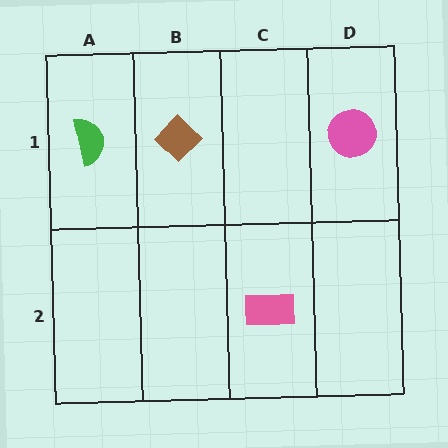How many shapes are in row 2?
1 shape.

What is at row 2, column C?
A pink rectangle.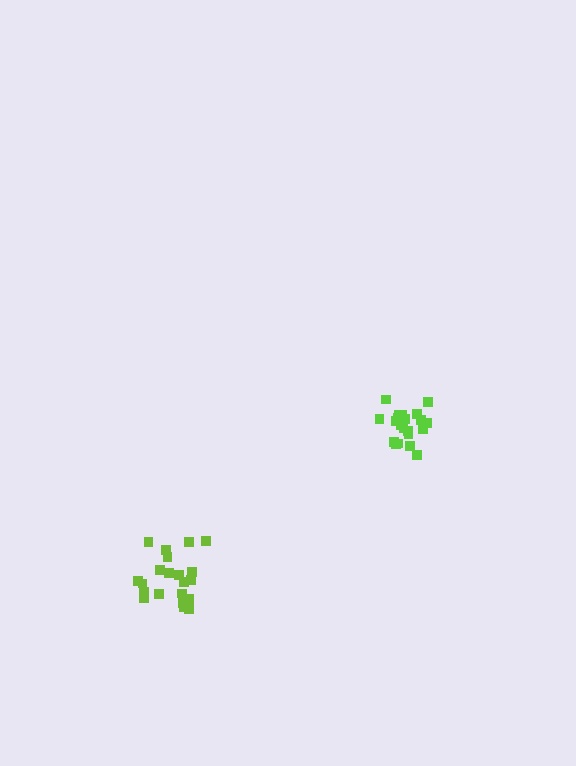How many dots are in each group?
Group 1: 21 dots, Group 2: 21 dots (42 total).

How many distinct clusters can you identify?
There are 2 distinct clusters.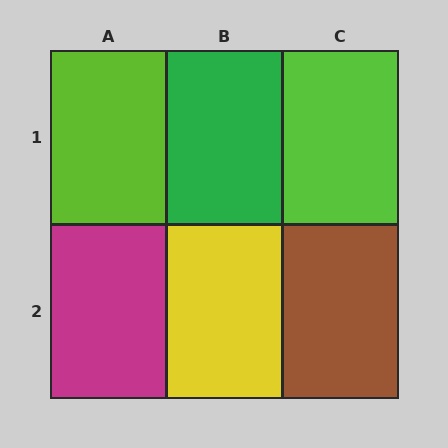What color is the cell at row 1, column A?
Lime.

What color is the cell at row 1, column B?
Green.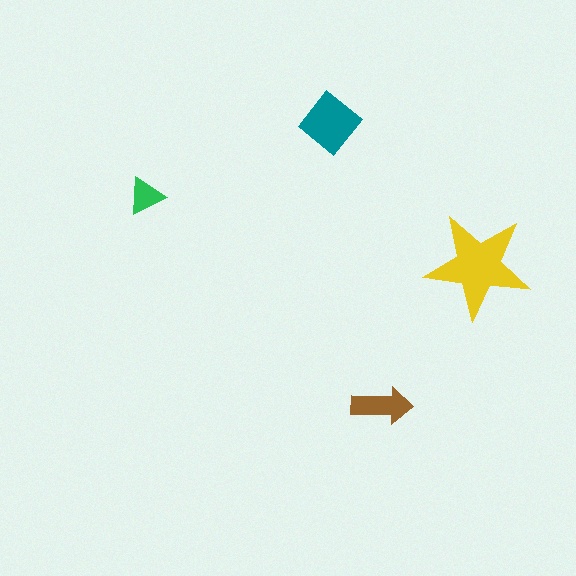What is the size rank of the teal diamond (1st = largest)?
2nd.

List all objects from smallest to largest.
The green triangle, the brown arrow, the teal diamond, the yellow star.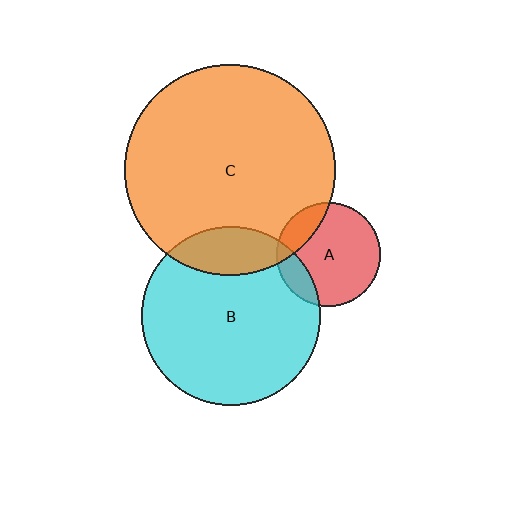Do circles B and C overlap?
Yes.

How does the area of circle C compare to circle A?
Approximately 4.1 times.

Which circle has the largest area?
Circle C (orange).